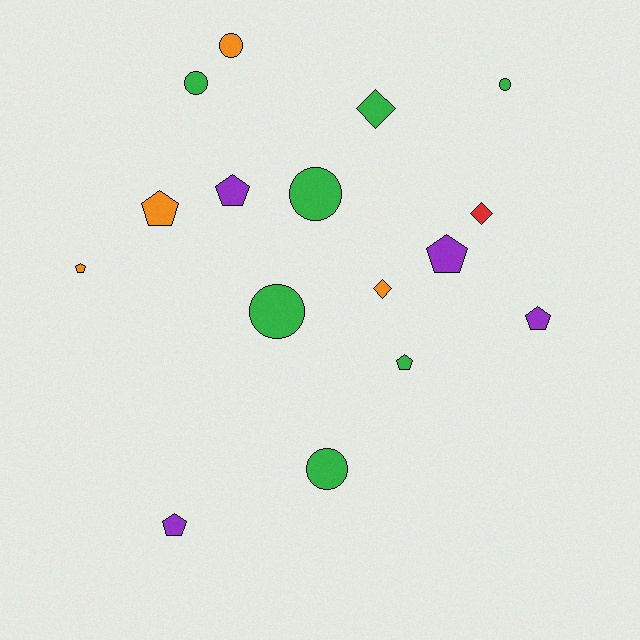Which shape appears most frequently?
Pentagon, with 7 objects.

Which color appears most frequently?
Green, with 7 objects.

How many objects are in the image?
There are 16 objects.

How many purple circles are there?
There are no purple circles.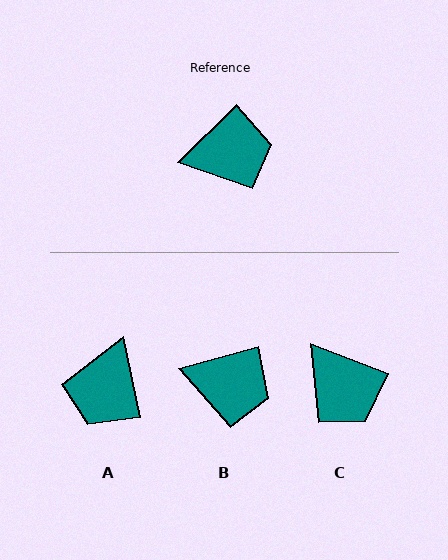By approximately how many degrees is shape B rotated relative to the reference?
Approximately 30 degrees clockwise.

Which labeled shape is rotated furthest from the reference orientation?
A, about 123 degrees away.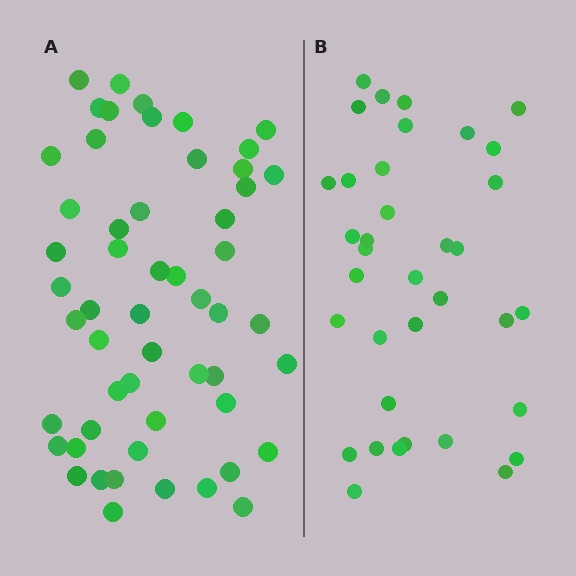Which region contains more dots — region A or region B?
Region A (the left region) has more dots.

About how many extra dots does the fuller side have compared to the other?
Region A has approximately 20 more dots than region B.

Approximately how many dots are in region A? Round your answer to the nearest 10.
About 50 dots. (The exact count is 54, which rounds to 50.)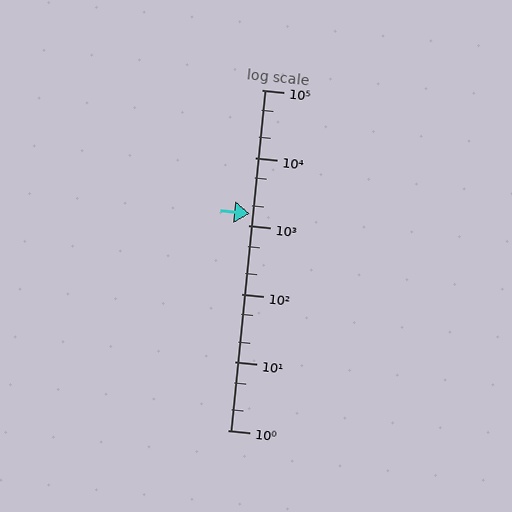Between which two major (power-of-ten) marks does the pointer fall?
The pointer is between 1000 and 10000.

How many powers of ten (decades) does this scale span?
The scale spans 5 decades, from 1 to 100000.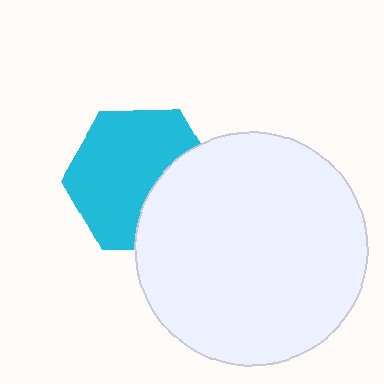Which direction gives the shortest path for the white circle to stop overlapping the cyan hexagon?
Moving right gives the shortest separation.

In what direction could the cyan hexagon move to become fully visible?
The cyan hexagon could move left. That would shift it out from behind the white circle entirely.